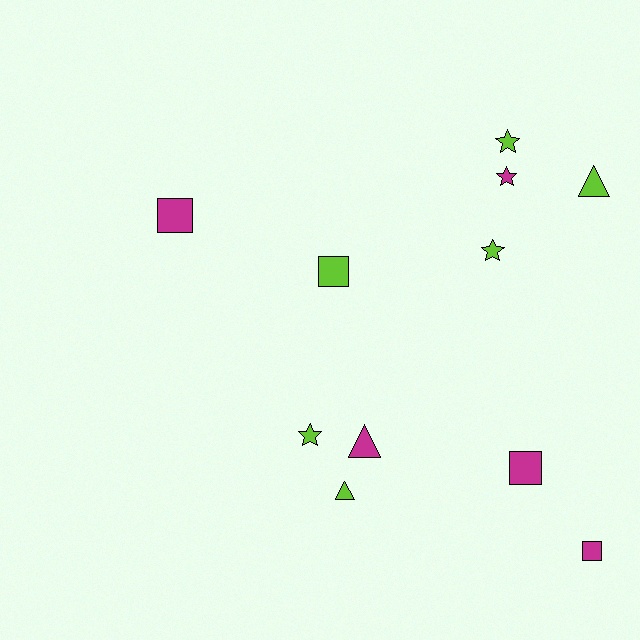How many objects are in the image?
There are 11 objects.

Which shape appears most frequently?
Star, with 4 objects.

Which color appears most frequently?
Lime, with 6 objects.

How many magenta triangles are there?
There is 1 magenta triangle.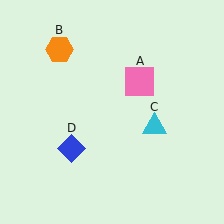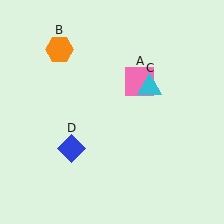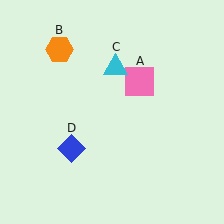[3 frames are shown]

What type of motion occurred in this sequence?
The cyan triangle (object C) rotated counterclockwise around the center of the scene.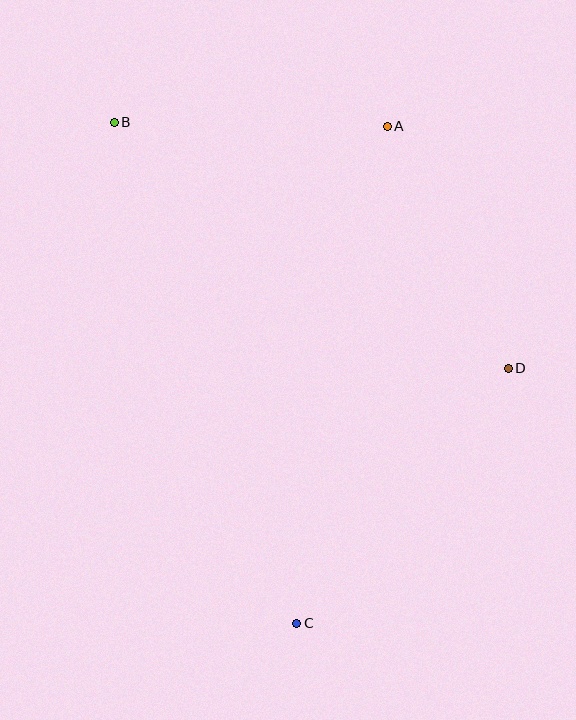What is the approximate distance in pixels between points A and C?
The distance between A and C is approximately 505 pixels.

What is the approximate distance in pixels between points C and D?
The distance between C and D is approximately 331 pixels.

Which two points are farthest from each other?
Points B and C are farthest from each other.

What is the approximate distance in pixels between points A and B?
The distance between A and B is approximately 273 pixels.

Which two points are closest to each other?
Points A and D are closest to each other.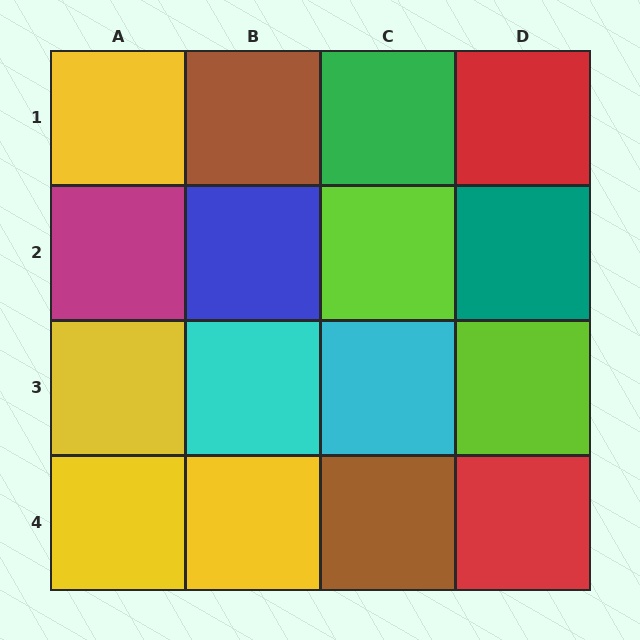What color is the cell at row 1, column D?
Red.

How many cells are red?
2 cells are red.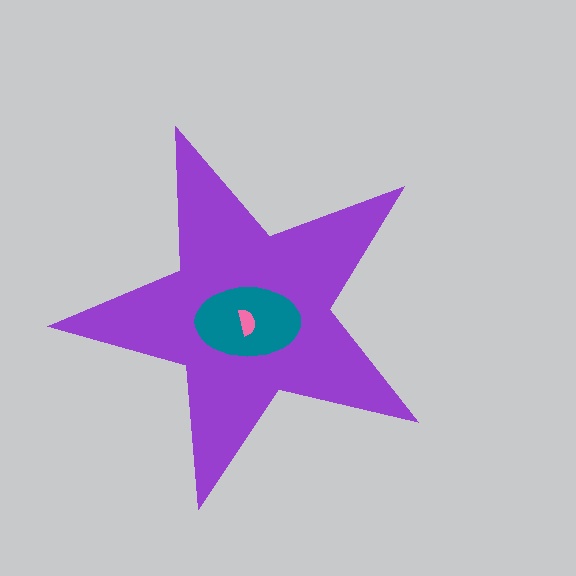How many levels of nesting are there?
3.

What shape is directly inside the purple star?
The teal ellipse.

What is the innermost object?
The pink semicircle.